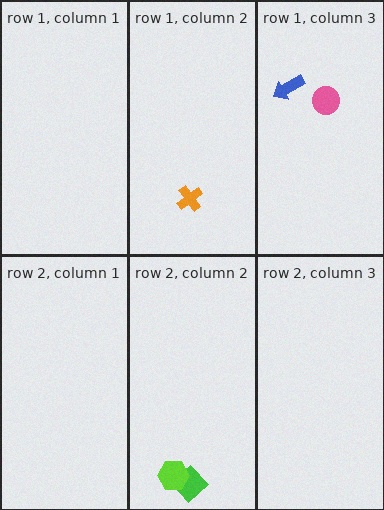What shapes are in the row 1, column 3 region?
The pink circle, the blue arrow.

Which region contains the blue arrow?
The row 1, column 3 region.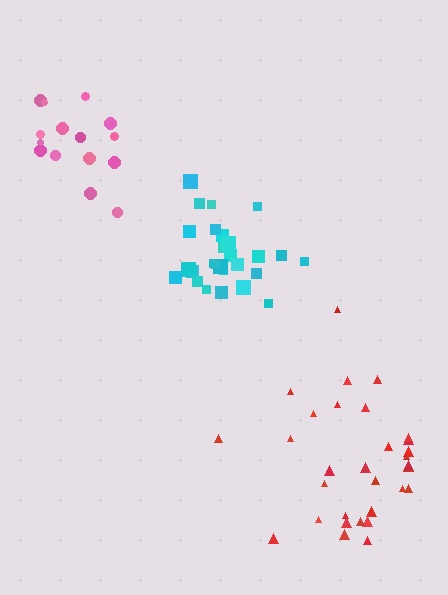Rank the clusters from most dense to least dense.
cyan, red, pink.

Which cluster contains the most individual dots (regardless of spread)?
Red (31).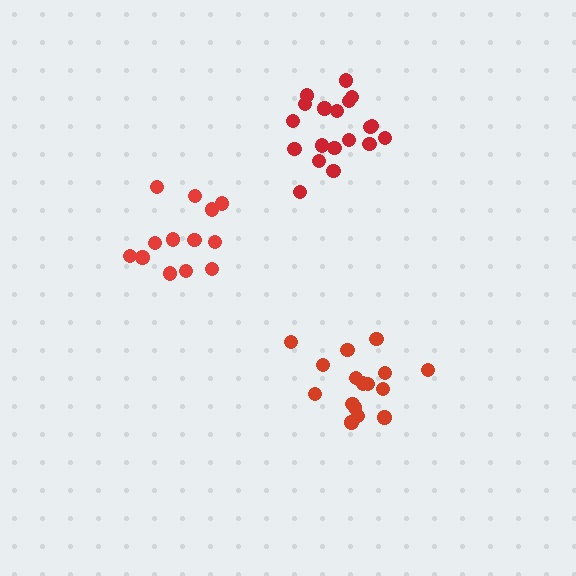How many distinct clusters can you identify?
There are 3 distinct clusters.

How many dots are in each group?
Group 1: 16 dots, Group 2: 19 dots, Group 3: 13 dots (48 total).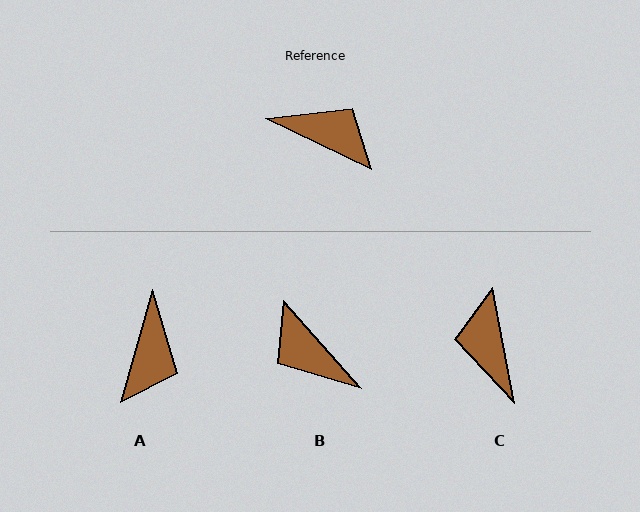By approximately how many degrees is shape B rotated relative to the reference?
Approximately 157 degrees counter-clockwise.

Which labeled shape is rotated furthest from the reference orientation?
B, about 157 degrees away.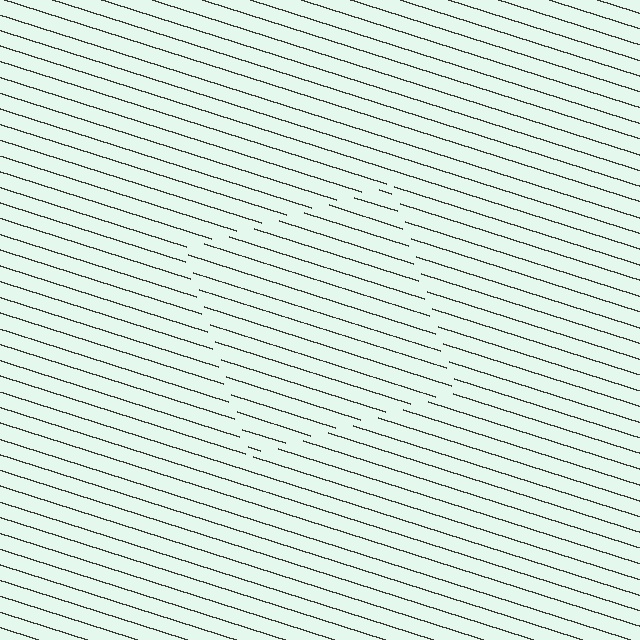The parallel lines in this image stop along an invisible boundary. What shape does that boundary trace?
An illusory square. The interior of the shape contains the same grating, shifted by half a period — the contour is defined by the phase discontinuity where line-ends from the inner and outer gratings abut.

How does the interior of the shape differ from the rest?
The interior of the shape contains the same grating, shifted by half a period — the contour is defined by the phase discontinuity where line-ends from the inner and outer gratings abut.